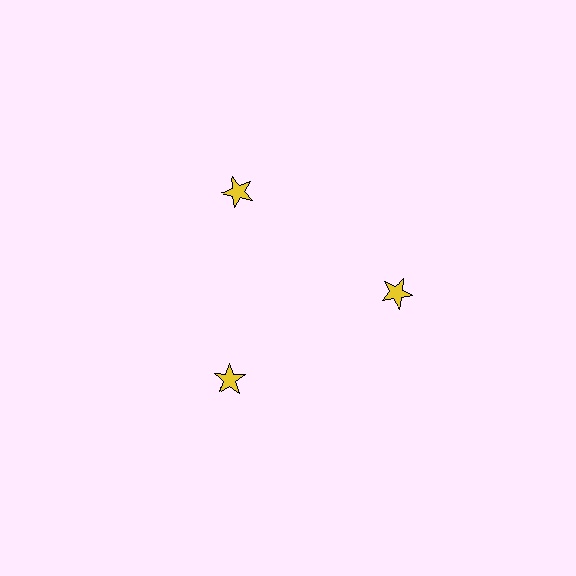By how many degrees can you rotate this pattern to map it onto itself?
The pattern maps onto itself every 120 degrees of rotation.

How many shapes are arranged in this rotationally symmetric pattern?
There are 3 shapes, arranged in 3 groups of 1.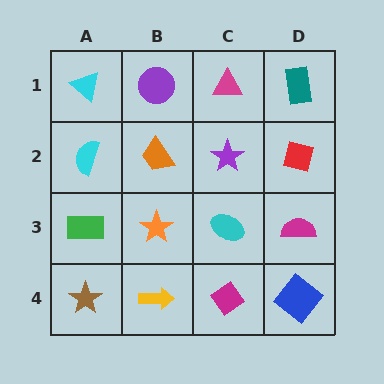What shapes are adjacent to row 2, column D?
A teal rectangle (row 1, column D), a magenta semicircle (row 3, column D), a purple star (row 2, column C).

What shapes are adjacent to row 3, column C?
A purple star (row 2, column C), a magenta diamond (row 4, column C), an orange star (row 3, column B), a magenta semicircle (row 3, column D).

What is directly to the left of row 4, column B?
A brown star.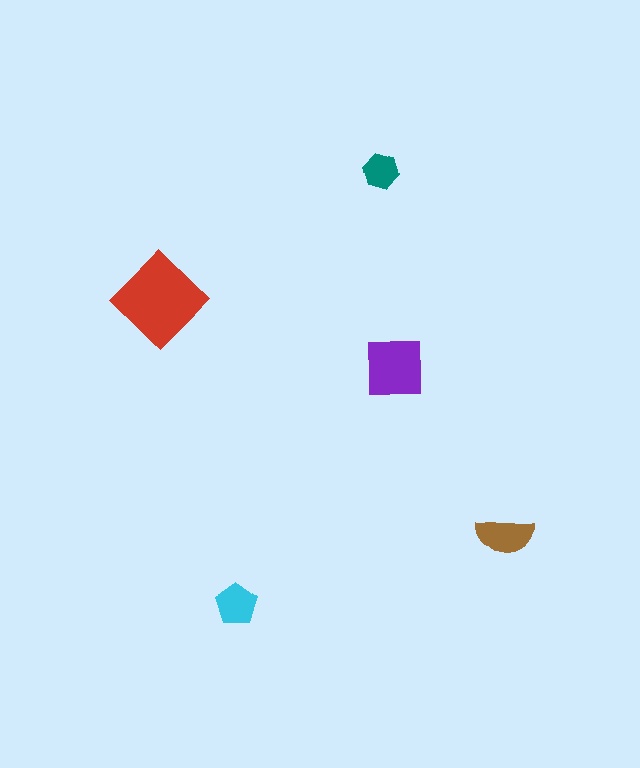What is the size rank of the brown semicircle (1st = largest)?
3rd.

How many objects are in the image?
There are 5 objects in the image.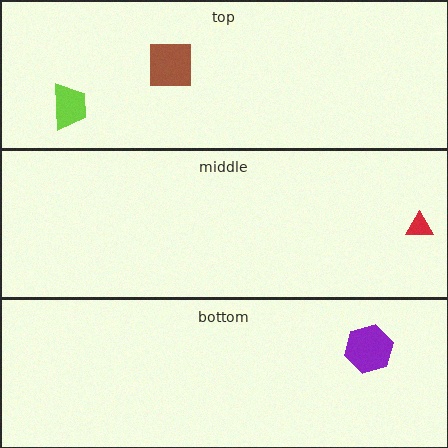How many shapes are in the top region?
2.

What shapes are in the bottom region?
The purple hexagon.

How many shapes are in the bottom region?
1.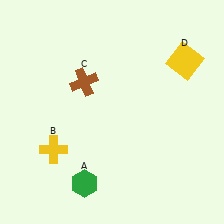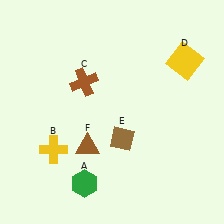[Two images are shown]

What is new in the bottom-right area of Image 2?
A brown diamond (E) was added in the bottom-right area of Image 2.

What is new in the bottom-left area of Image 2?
A brown triangle (F) was added in the bottom-left area of Image 2.